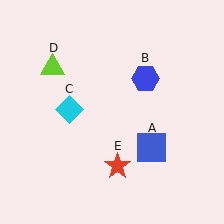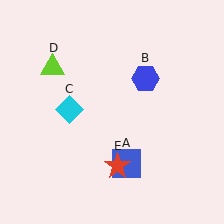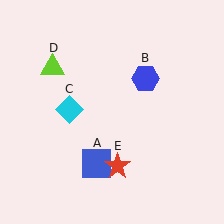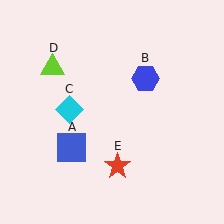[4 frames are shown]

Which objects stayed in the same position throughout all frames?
Blue hexagon (object B) and cyan diamond (object C) and lime triangle (object D) and red star (object E) remained stationary.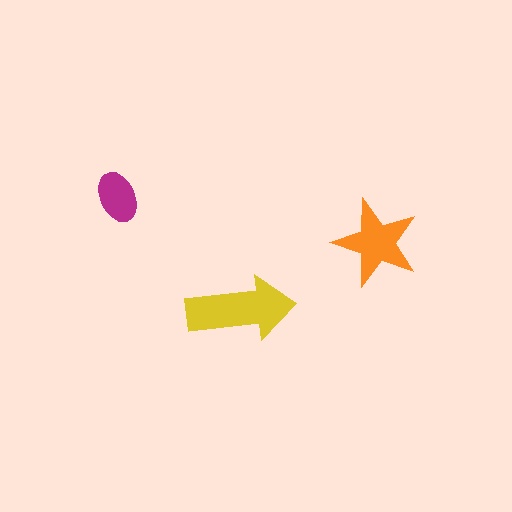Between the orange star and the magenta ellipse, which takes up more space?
The orange star.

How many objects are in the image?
There are 3 objects in the image.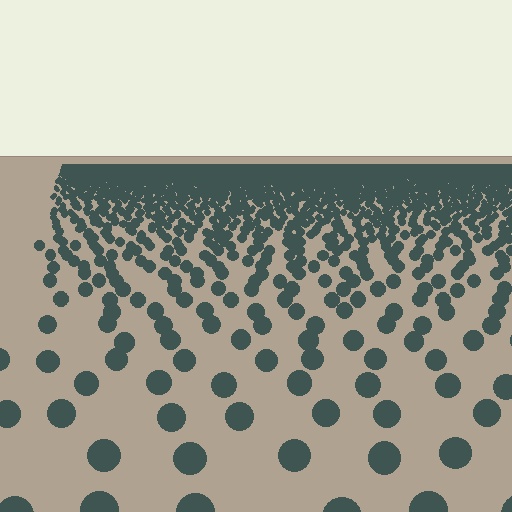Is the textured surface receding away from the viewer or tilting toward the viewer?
The surface is receding away from the viewer. Texture elements get smaller and denser toward the top.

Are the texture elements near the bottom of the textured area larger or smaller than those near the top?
Larger. Near the bottom, elements are closer to the viewer and appear at a bigger on-screen size.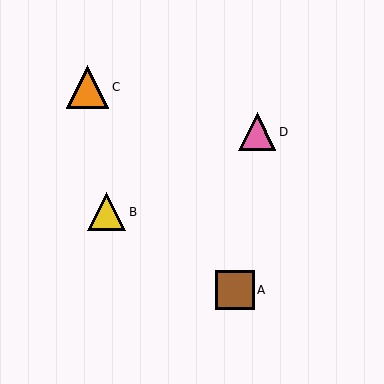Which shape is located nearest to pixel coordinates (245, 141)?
The pink triangle (labeled D) at (257, 132) is nearest to that location.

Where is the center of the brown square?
The center of the brown square is at (235, 290).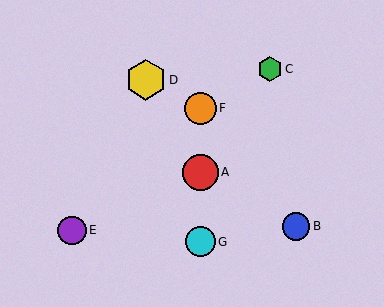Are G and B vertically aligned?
No, G is at x≈200 and B is at x≈296.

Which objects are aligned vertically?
Objects A, F, G are aligned vertically.